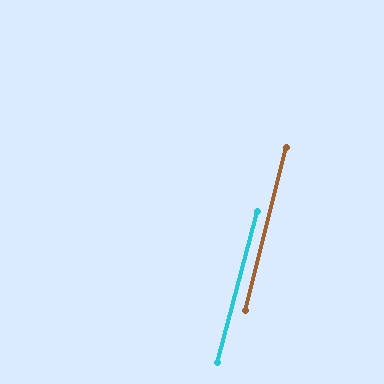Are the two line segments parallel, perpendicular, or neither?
Parallel — their directions differ by only 1.0°.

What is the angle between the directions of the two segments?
Approximately 1 degree.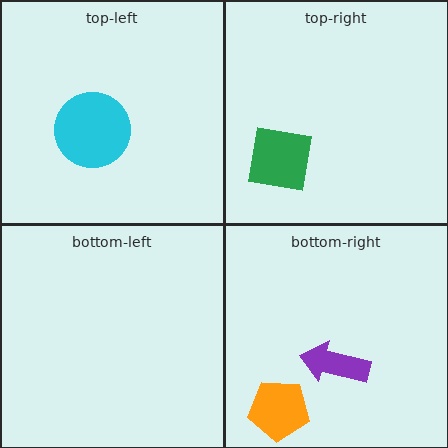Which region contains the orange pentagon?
The bottom-right region.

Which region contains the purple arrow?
The bottom-right region.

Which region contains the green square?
The top-right region.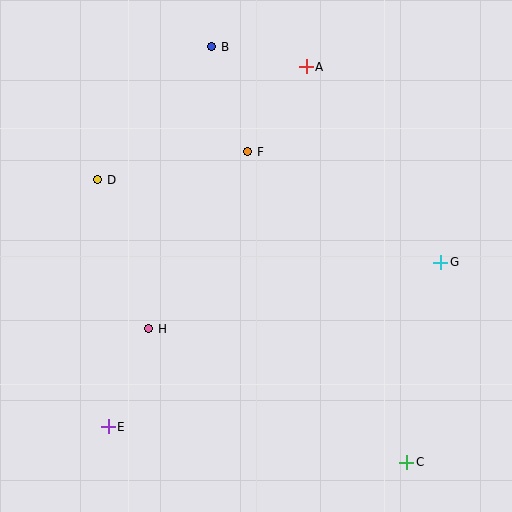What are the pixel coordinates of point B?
Point B is at (212, 47).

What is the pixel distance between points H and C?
The distance between H and C is 290 pixels.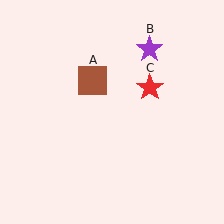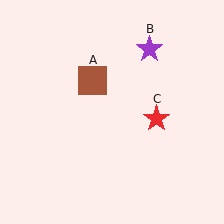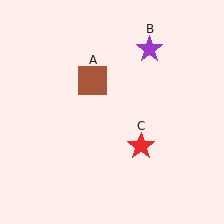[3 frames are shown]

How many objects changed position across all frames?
1 object changed position: red star (object C).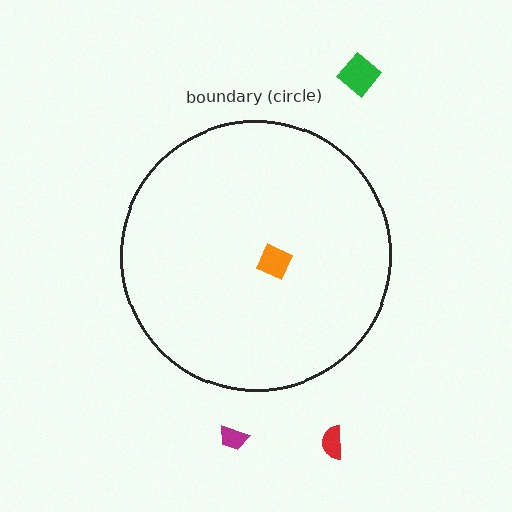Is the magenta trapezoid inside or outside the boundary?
Outside.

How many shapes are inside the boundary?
1 inside, 3 outside.